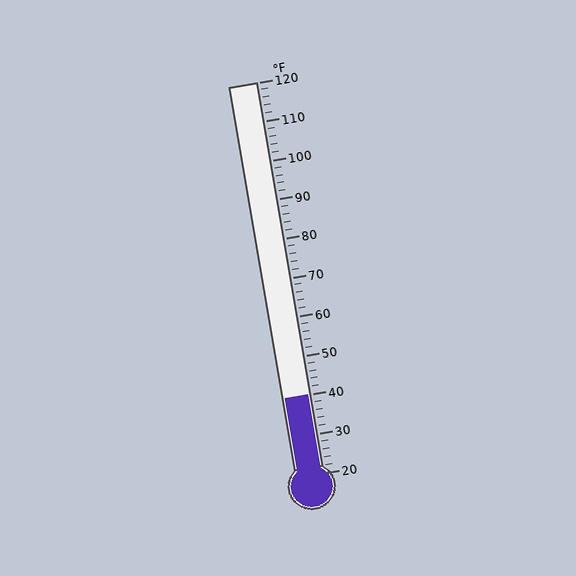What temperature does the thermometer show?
The thermometer shows approximately 40°F.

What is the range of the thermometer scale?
The thermometer scale ranges from 20°F to 120°F.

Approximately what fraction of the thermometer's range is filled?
The thermometer is filled to approximately 20% of its range.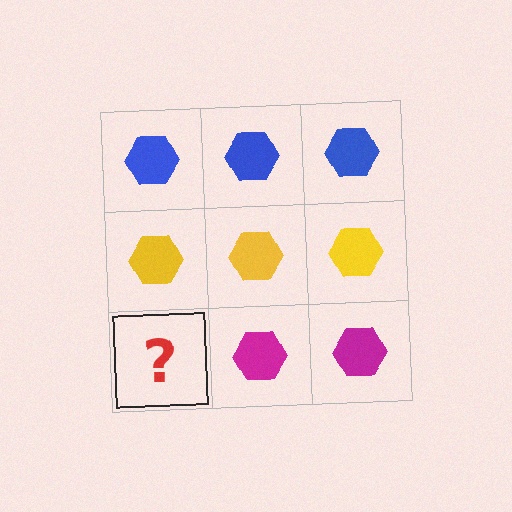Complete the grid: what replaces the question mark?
The question mark should be replaced with a magenta hexagon.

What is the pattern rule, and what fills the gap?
The rule is that each row has a consistent color. The gap should be filled with a magenta hexagon.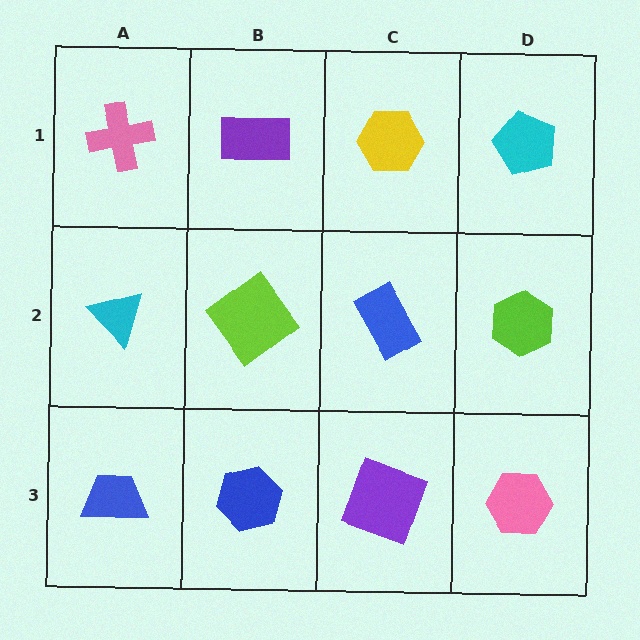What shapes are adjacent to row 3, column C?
A blue rectangle (row 2, column C), a blue hexagon (row 3, column B), a pink hexagon (row 3, column D).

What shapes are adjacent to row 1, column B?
A lime diamond (row 2, column B), a pink cross (row 1, column A), a yellow hexagon (row 1, column C).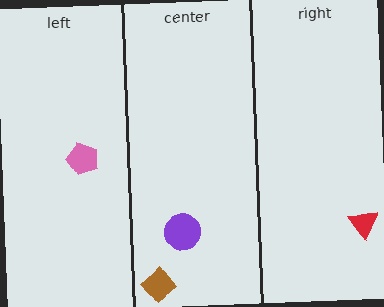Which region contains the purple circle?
The center region.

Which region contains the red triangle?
The right region.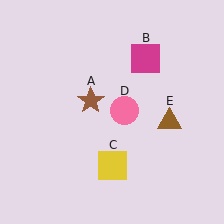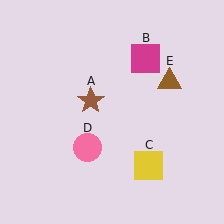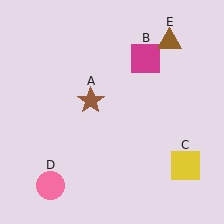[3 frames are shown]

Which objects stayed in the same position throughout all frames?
Brown star (object A) and magenta square (object B) remained stationary.